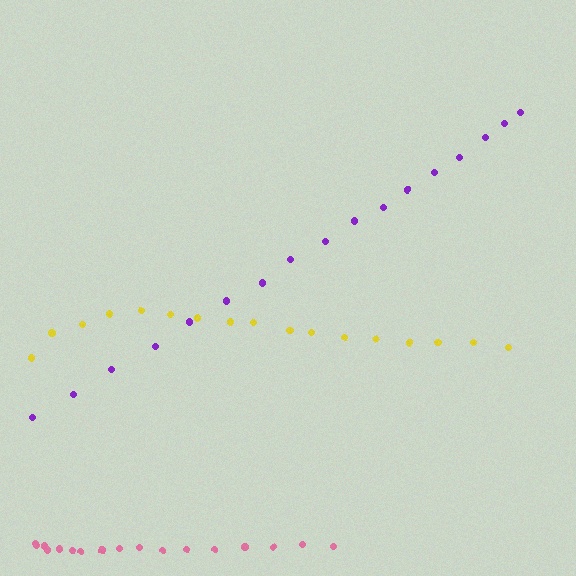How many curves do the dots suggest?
There are 3 distinct paths.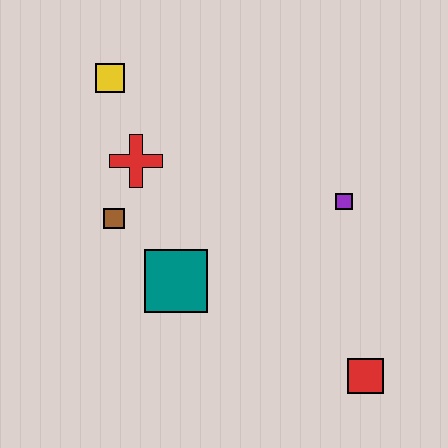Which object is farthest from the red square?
The yellow square is farthest from the red square.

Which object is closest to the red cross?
The brown square is closest to the red cross.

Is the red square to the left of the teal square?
No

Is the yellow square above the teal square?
Yes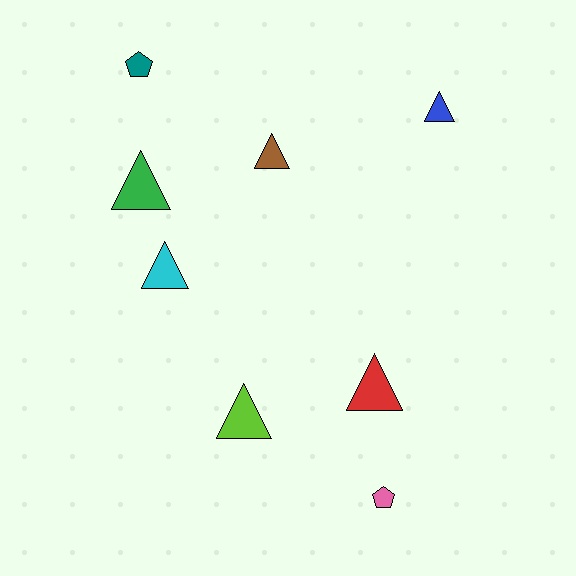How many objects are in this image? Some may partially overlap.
There are 8 objects.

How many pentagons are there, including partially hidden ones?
There are 2 pentagons.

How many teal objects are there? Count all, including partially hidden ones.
There is 1 teal object.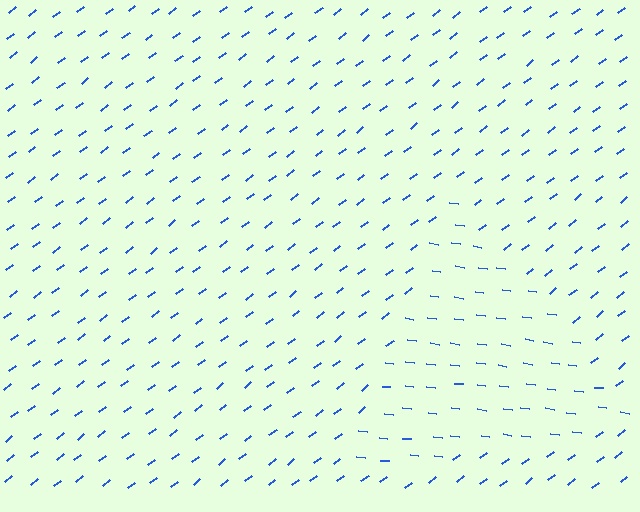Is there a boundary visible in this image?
Yes, there is a texture boundary formed by a change in line orientation.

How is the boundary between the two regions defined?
The boundary is defined purely by a change in line orientation (approximately 45 degrees difference). All lines are the same color and thickness.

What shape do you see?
I see a triangle.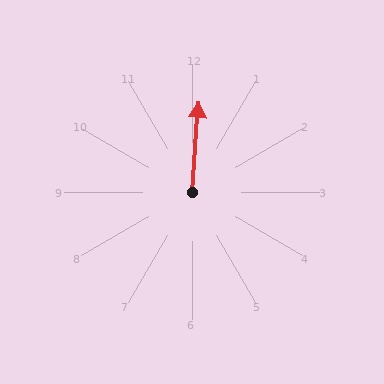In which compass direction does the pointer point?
North.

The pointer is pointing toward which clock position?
Roughly 12 o'clock.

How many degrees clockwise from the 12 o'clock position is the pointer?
Approximately 4 degrees.